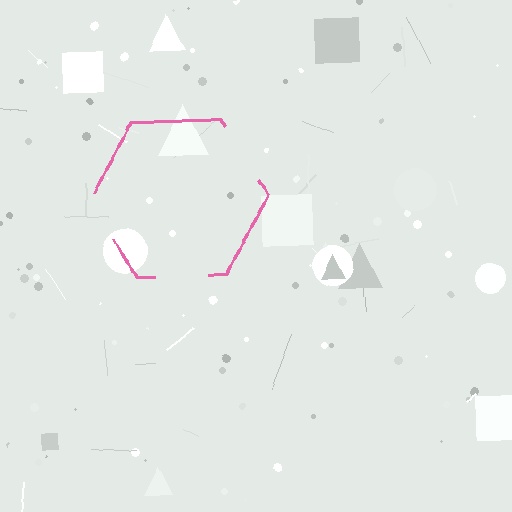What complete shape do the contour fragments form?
The contour fragments form a hexagon.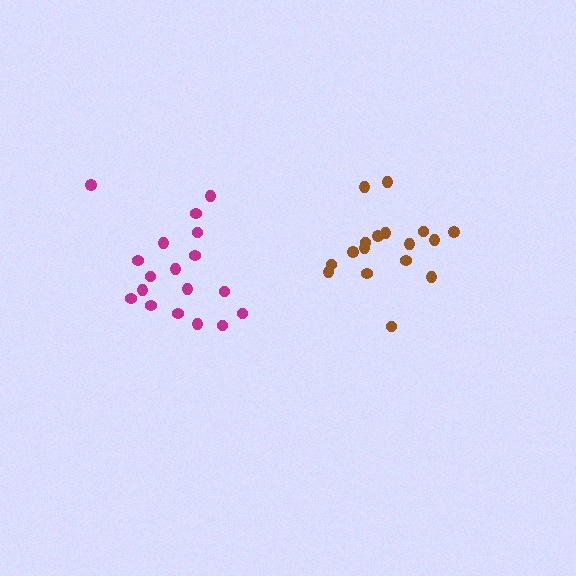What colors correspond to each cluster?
The clusters are colored: brown, magenta.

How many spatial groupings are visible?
There are 2 spatial groupings.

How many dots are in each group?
Group 1: 17 dots, Group 2: 18 dots (35 total).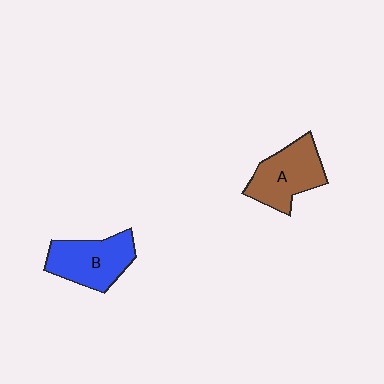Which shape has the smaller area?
Shape A (brown).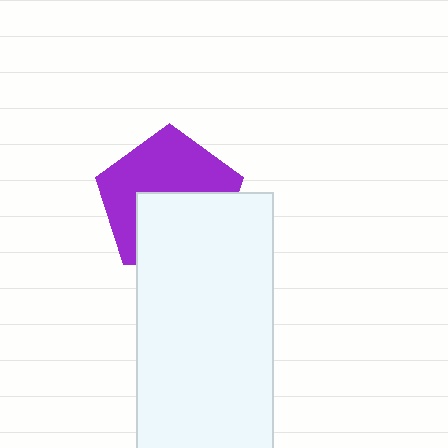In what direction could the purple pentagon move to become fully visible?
The purple pentagon could move up. That would shift it out from behind the white rectangle entirely.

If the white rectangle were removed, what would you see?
You would see the complete purple pentagon.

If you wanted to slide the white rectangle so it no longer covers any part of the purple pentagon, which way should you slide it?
Slide it down — that is the most direct way to separate the two shapes.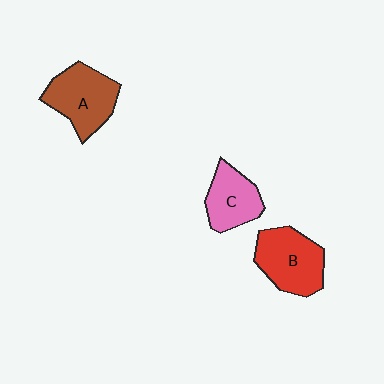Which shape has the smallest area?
Shape C (pink).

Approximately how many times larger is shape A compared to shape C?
Approximately 1.3 times.